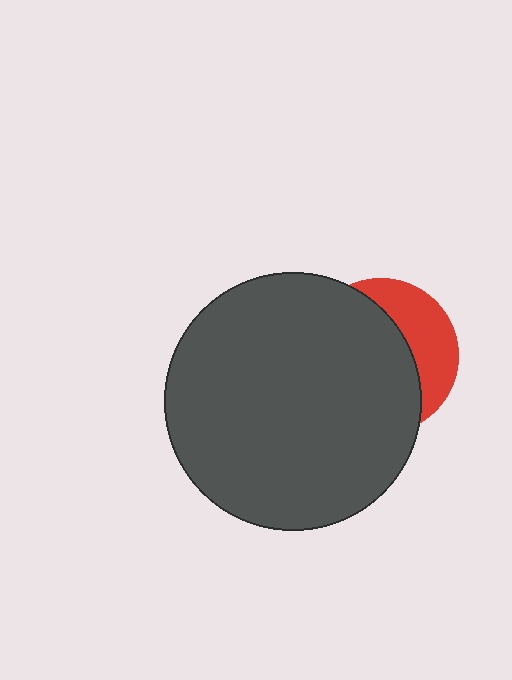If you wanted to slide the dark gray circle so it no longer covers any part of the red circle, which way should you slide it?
Slide it left — that is the most direct way to separate the two shapes.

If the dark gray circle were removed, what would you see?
You would see the complete red circle.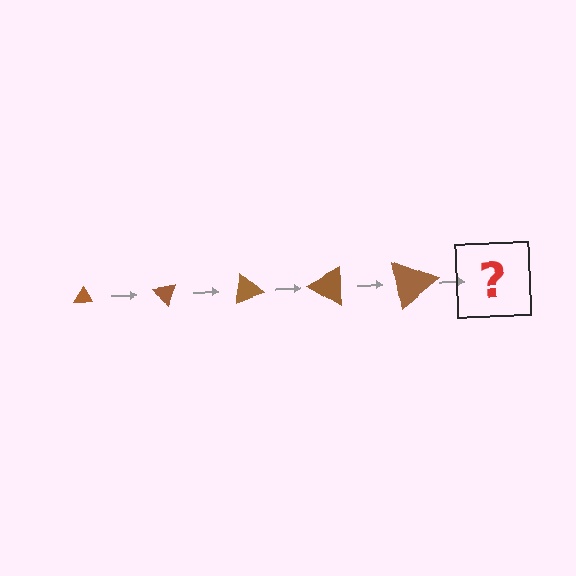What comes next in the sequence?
The next element should be a triangle, larger than the previous one and rotated 250 degrees from the start.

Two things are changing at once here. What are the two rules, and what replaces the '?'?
The two rules are that the triangle grows larger each step and it rotates 50 degrees each step. The '?' should be a triangle, larger than the previous one and rotated 250 degrees from the start.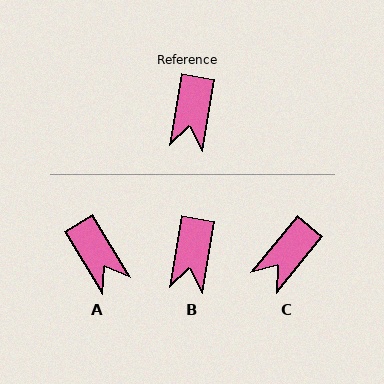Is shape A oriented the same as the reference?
No, it is off by about 41 degrees.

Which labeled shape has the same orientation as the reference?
B.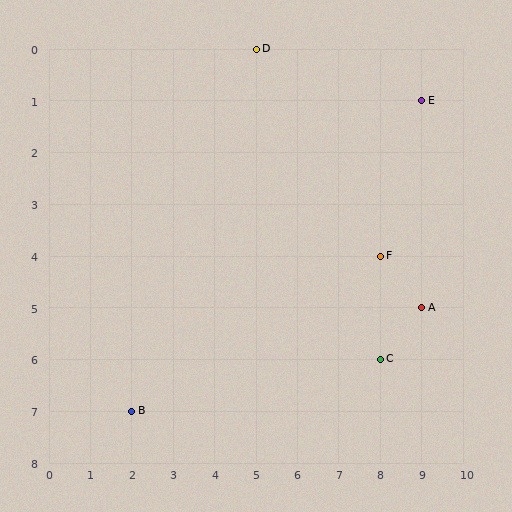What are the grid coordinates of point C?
Point C is at grid coordinates (8, 6).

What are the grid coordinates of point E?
Point E is at grid coordinates (9, 1).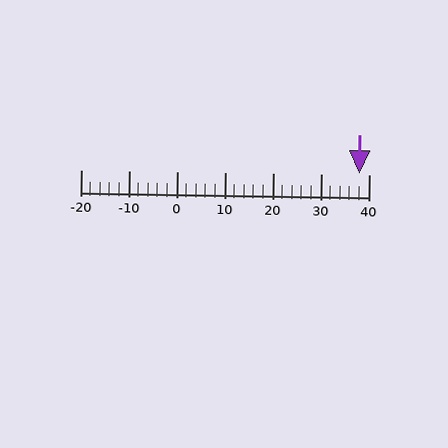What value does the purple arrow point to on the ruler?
The purple arrow points to approximately 38.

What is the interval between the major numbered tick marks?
The major tick marks are spaced 10 units apart.